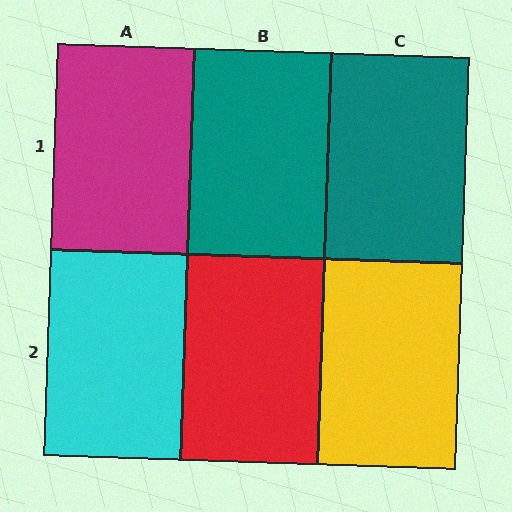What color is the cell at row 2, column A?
Cyan.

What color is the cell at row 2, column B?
Red.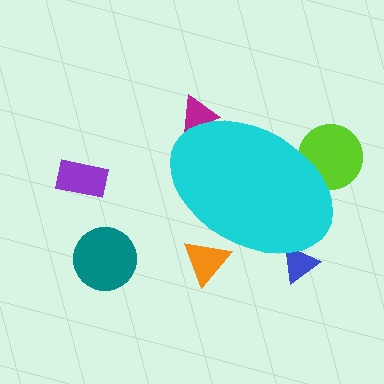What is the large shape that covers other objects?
A cyan ellipse.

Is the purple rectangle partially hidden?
No, the purple rectangle is fully visible.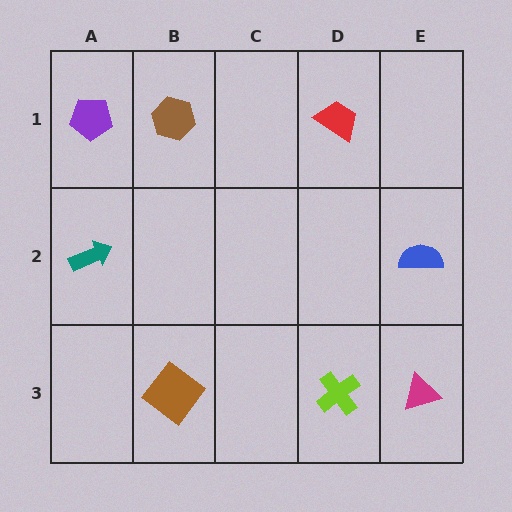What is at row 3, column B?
A brown diamond.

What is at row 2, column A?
A teal arrow.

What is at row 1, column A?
A purple pentagon.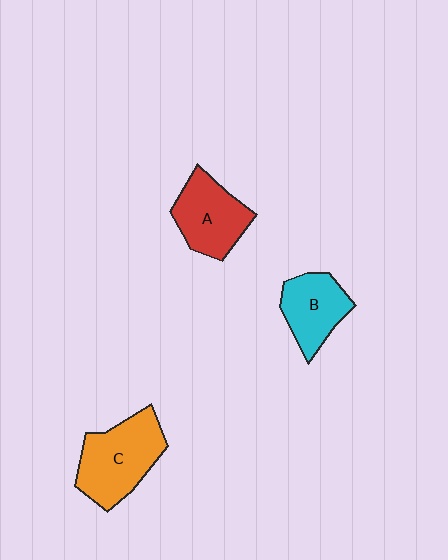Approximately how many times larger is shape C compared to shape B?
Approximately 1.4 times.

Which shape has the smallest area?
Shape B (cyan).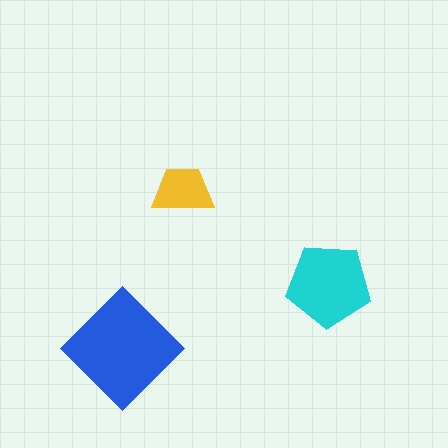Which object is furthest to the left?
The blue diamond is leftmost.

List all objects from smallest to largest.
The yellow trapezoid, the cyan pentagon, the blue diamond.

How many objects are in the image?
There are 3 objects in the image.